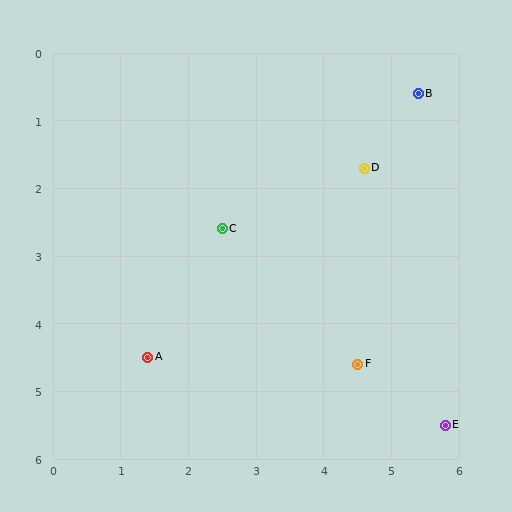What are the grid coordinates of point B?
Point B is at approximately (5.4, 0.6).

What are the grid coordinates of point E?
Point E is at approximately (5.8, 5.5).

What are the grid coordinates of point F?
Point F is at approximately (4.5, 4.6).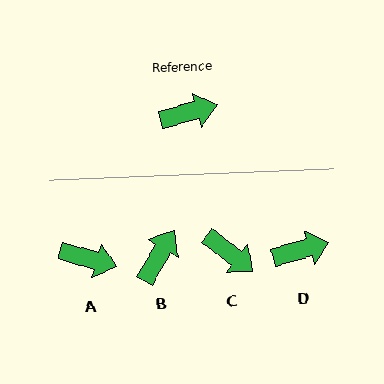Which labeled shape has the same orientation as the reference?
D.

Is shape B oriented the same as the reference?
No, it is off by about 44 degrees.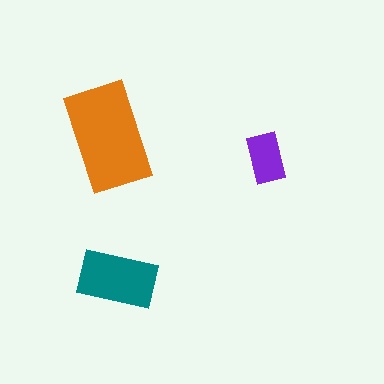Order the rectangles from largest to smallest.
the orange one, the teal one, the purple one.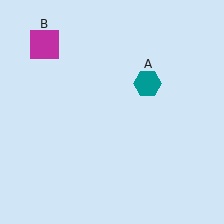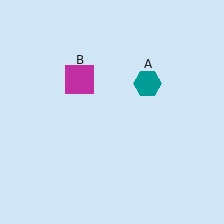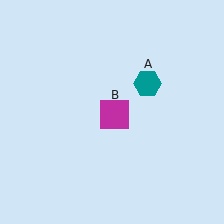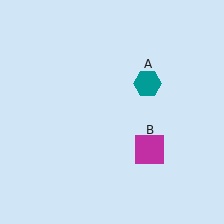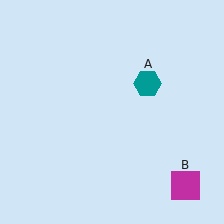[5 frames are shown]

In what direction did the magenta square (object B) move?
The magenta square (object B) moved down and to the right.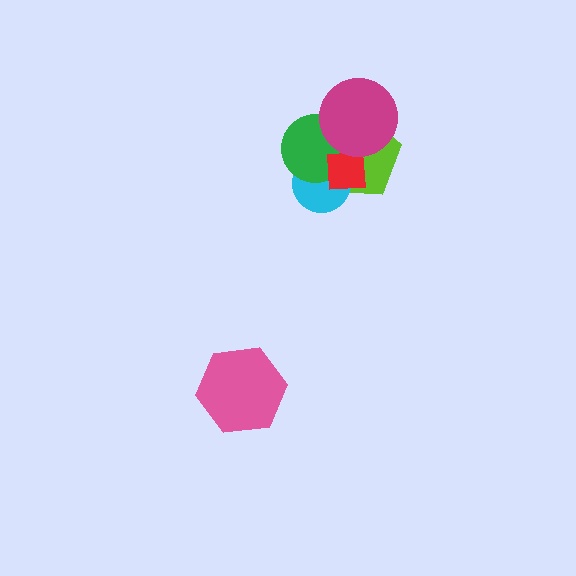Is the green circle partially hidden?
Yes, it is partially covered by another shape.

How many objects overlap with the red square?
5 objects overlap with the red square.